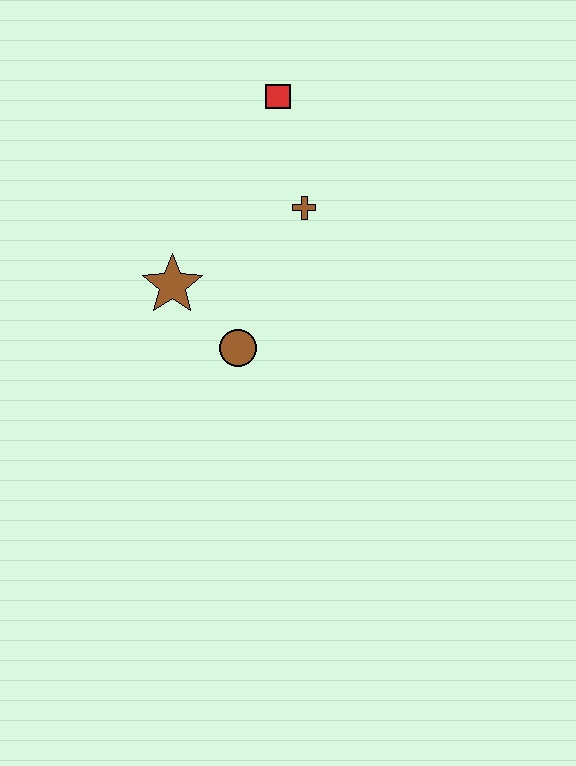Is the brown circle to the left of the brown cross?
Yes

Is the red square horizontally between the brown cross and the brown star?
Yes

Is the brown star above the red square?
No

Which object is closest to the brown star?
The brown circle is closest to the brown star.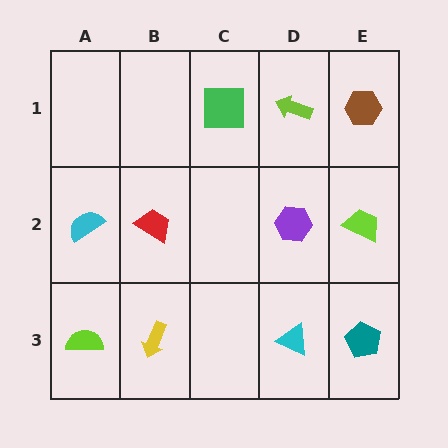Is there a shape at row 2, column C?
No, that cell is empty.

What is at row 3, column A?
A lime semicircle.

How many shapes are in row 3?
4 shapes.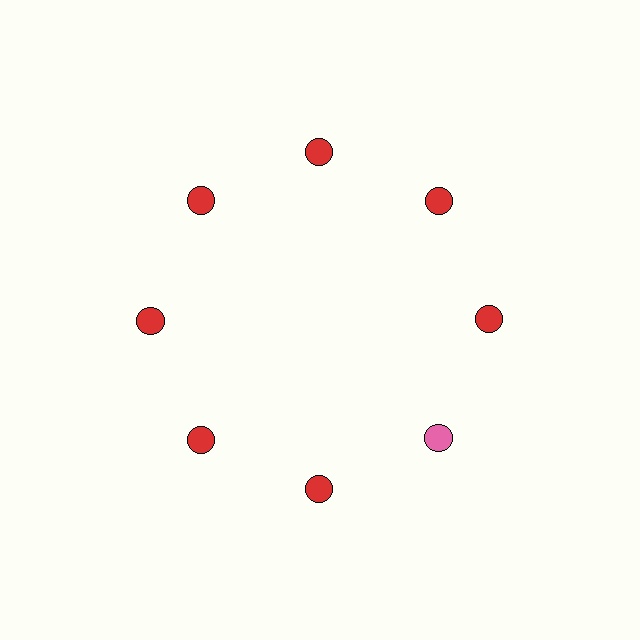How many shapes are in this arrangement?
There are 8 shapes arranged in a ring pattern.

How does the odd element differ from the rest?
It has a different color: pink instead of red.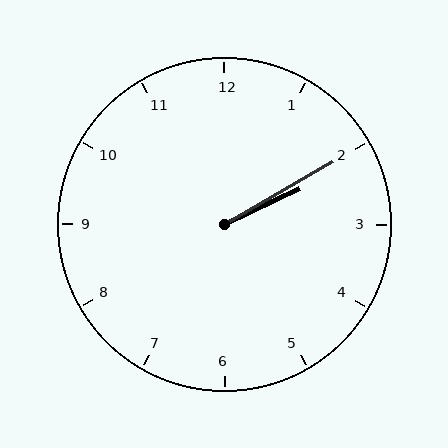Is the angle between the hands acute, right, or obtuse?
It is acute.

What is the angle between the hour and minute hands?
Approximately 5 degrees.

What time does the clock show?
2:10.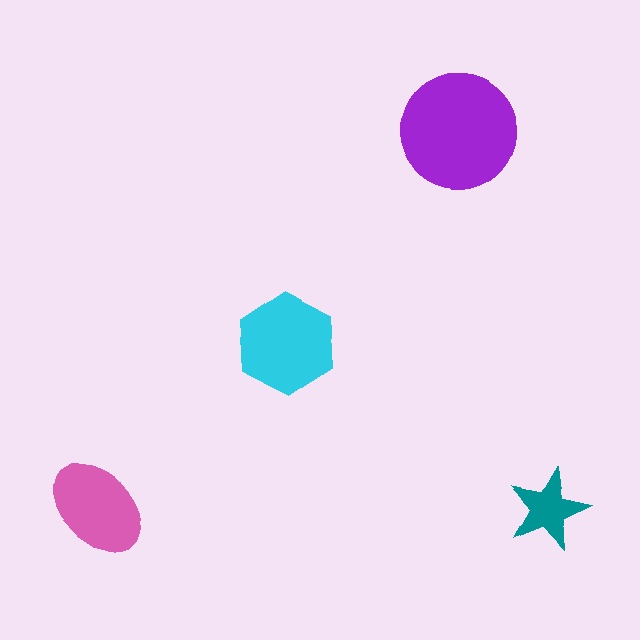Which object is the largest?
The purple circle.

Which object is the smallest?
The teal star.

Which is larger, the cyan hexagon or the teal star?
The cyan hexagon.